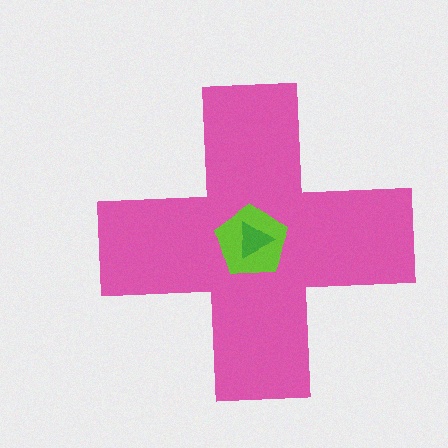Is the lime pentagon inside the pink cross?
Yes.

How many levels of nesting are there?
3.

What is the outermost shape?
The pink cross.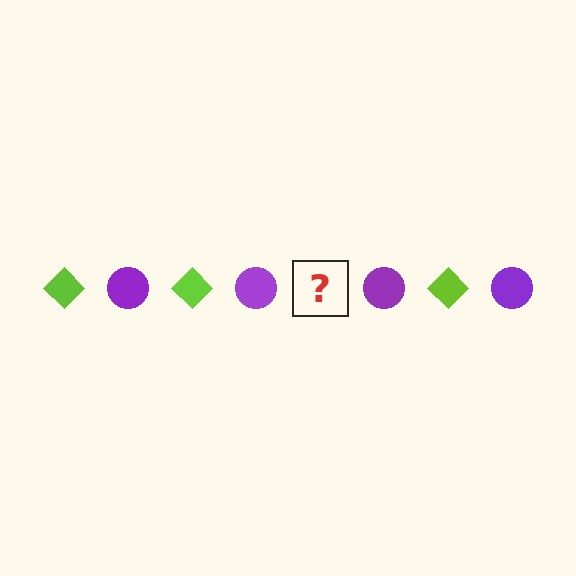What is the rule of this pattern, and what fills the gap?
The rule is that the pattern alternates between lime diamond and purple circle. The gap should be filled with a lime diamond.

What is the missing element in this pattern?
The missing element is a lime diamond.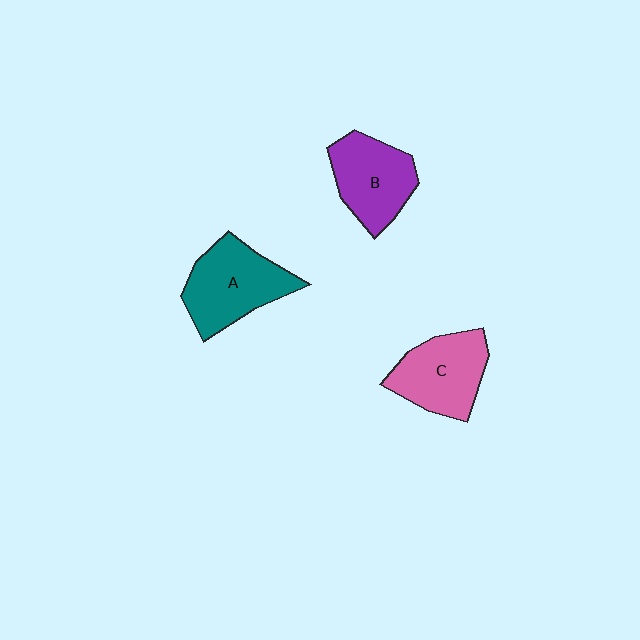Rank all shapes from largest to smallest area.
From largest to smallest: A (teal), C (pink), B (purple).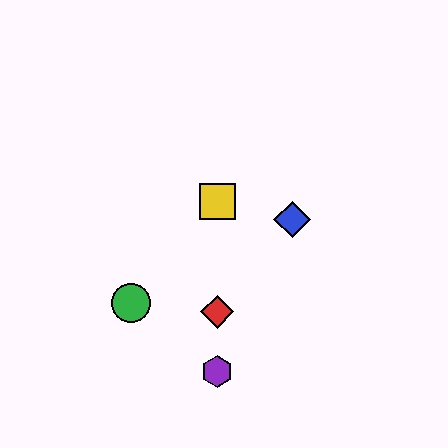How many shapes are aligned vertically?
3 shapes (the red diamond, the yellow square, the purple hexagon) are aligned vertically.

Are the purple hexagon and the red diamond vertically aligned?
Yes, both are at x≈217.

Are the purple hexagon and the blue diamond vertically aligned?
No, the purple hexagon is at x≈217 and the blue diamond is at x≈292.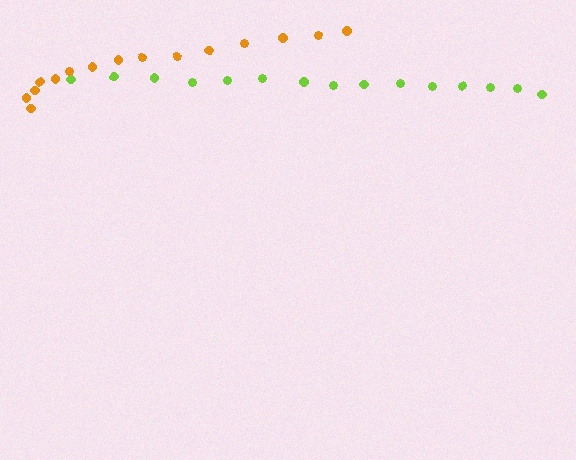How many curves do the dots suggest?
There are 2 distinct paths.